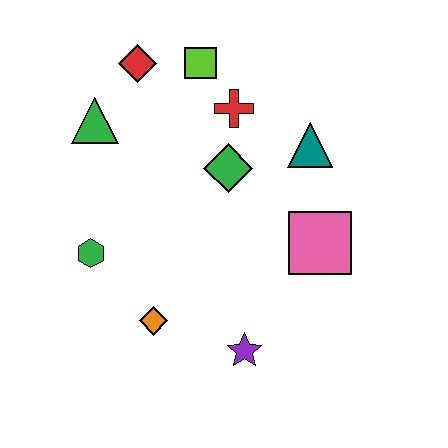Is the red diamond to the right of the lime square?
No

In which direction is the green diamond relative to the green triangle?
The green diamond is to the right of the green triangle.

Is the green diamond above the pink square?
Yes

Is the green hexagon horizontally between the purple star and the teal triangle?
No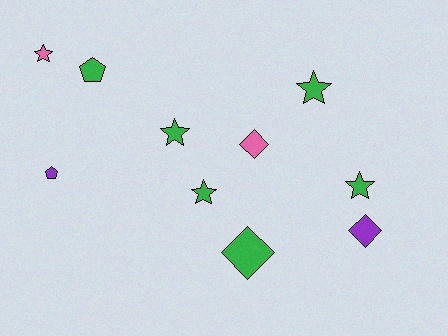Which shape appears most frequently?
Star, with 5 objects.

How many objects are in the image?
There are 10 objects.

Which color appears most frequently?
Green, with 6 objects.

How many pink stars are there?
There is 1 pink star.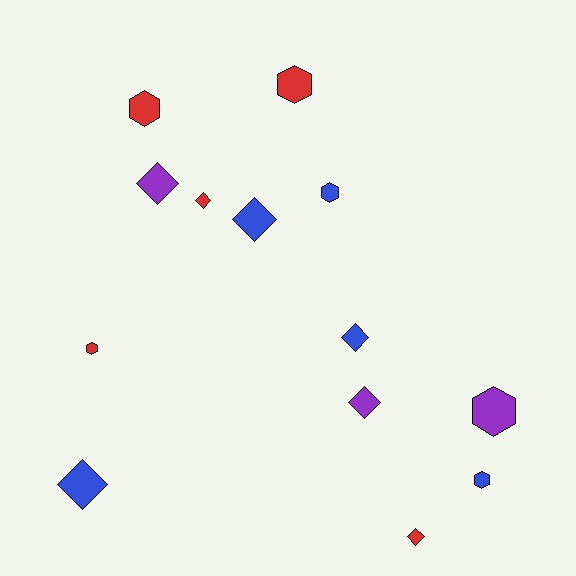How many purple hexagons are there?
There is 1 purple hexagon.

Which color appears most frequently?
Red, with 5 objects.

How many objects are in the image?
There are 13 objects.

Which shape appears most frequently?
Diamond, with 7 objects.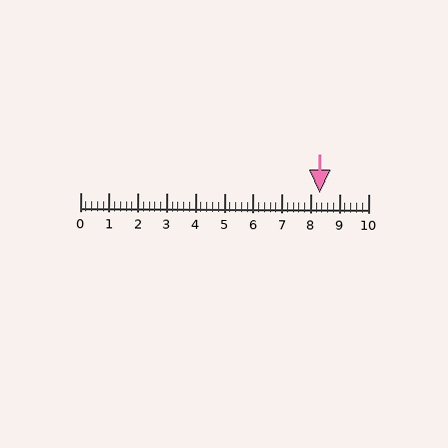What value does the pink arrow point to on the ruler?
The pink arrow points to approximately 8.3.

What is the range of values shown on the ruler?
The ruler shows values from 0 to 10.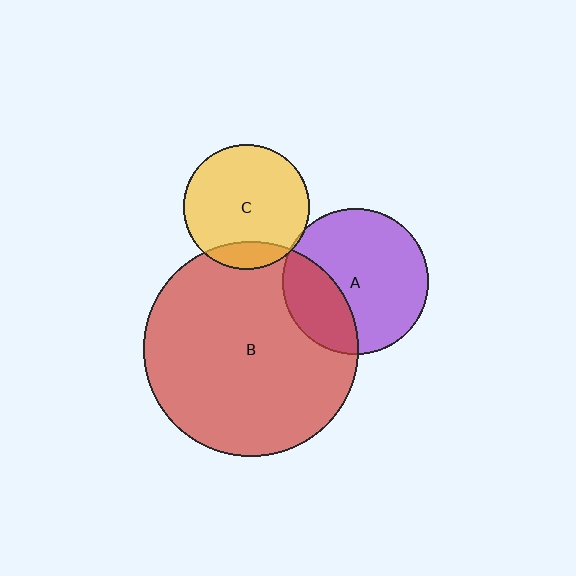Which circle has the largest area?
Circle B (red).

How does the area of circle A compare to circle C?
Approximately 1.3 times.